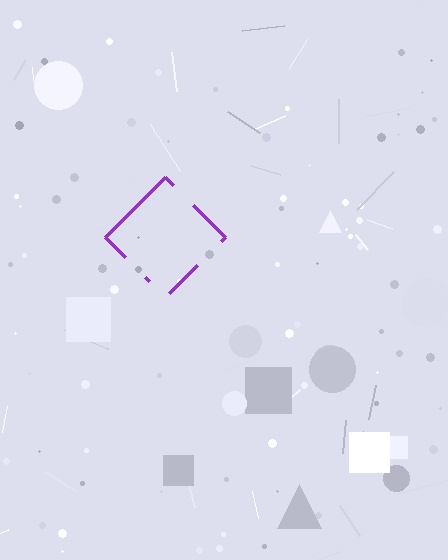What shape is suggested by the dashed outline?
The dashed outline suggests a diamond.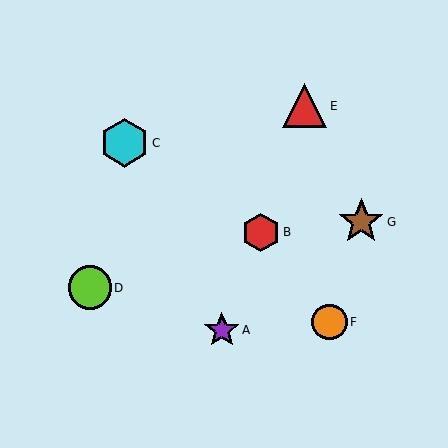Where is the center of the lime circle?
The center of the lime circle is at (90, 288).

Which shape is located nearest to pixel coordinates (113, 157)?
The cyan hexagon (labeled C) at (125, 143) is nearest to that location.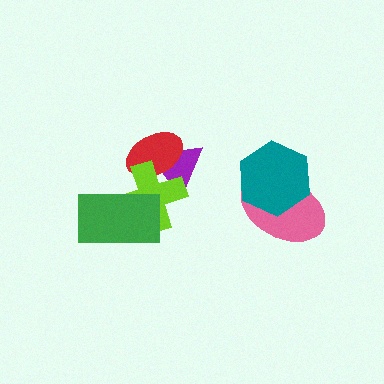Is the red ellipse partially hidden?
Yes, it is partially covered by another shape.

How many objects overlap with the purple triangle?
2 objects overlap with the purple triangle.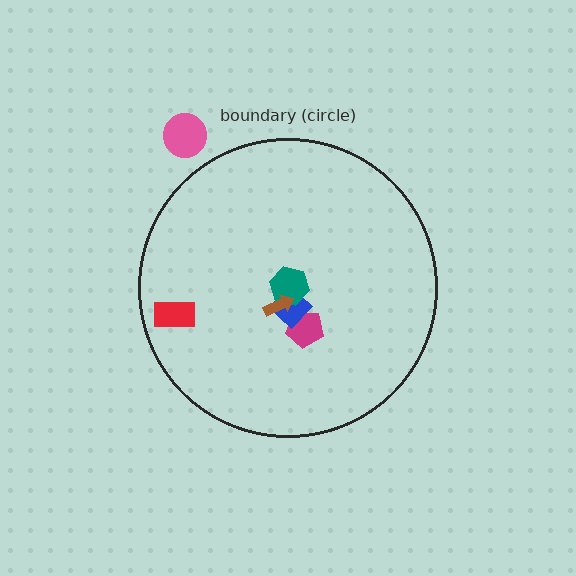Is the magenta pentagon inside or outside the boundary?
Inside.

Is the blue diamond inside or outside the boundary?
Inside.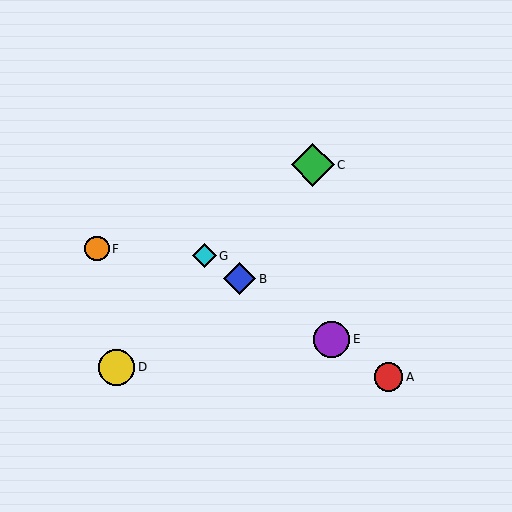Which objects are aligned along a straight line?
Objects A, B, E, G are aligned along a straight line.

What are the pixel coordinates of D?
Object D is at (117, 368).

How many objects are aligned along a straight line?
4 objects (A, B, E, G) are aligned along a straight line.